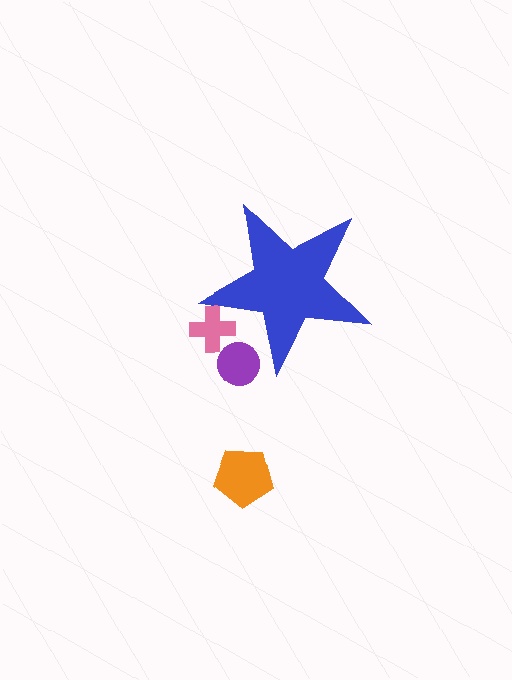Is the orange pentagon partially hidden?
No, the orange pentagon is fully visible.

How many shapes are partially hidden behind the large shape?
2 shapes are partially hidden.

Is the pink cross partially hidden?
Yes, the pink cross is partially hidden behind the blue star.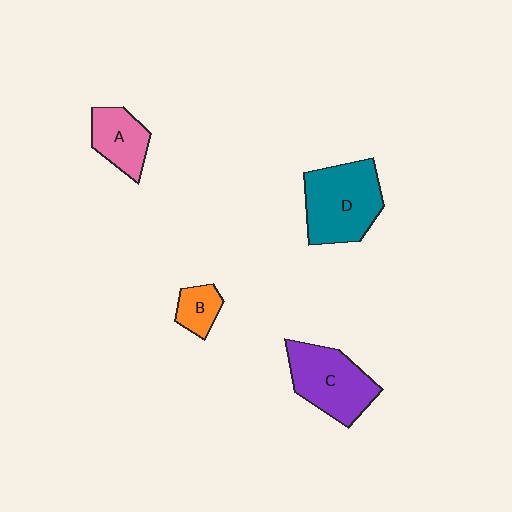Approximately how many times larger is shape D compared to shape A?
Approximately 1.8 times.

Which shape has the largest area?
Shape D (teal).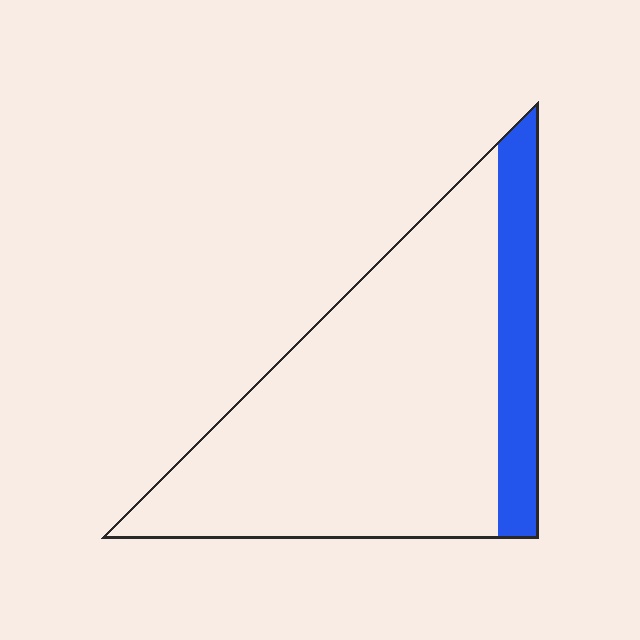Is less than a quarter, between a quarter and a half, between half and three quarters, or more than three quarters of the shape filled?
Less than a quarter.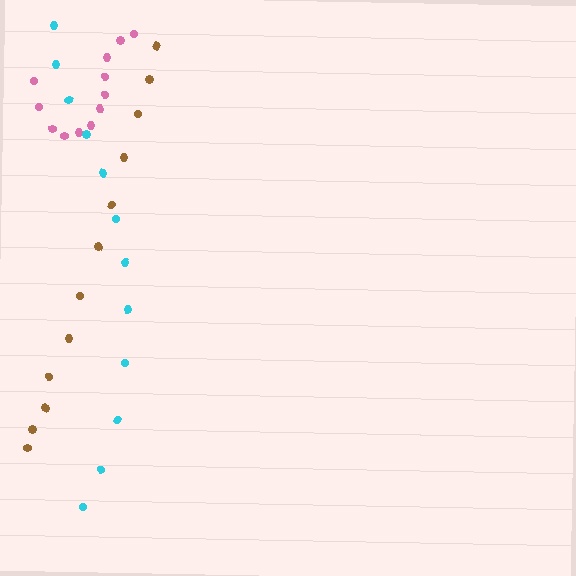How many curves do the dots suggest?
There are 3 distinct paths.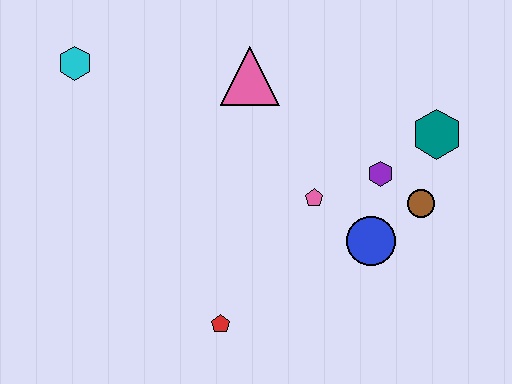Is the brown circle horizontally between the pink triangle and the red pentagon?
No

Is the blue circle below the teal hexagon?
Yes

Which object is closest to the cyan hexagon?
The pink triangle is closest to the cyan hexagon.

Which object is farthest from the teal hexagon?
The cyan hexagon is farthest from the teal hexagon.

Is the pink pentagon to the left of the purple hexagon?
Yes